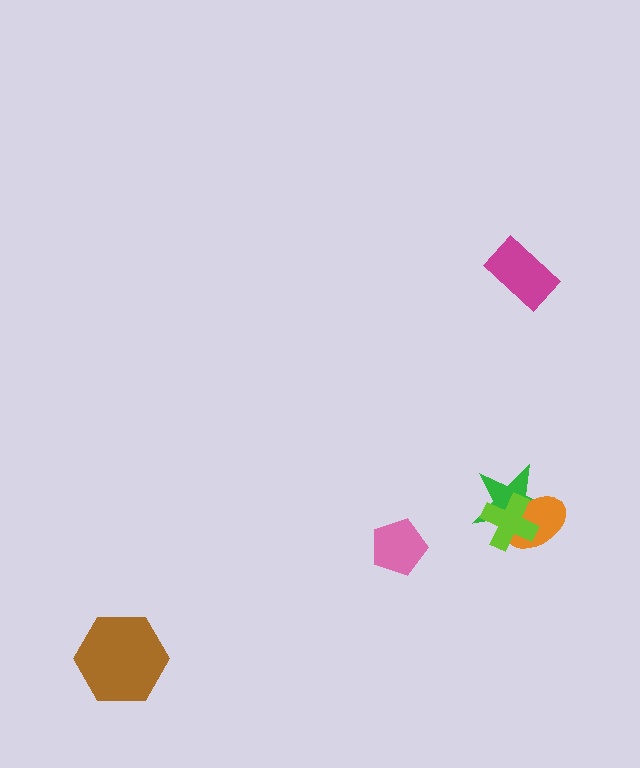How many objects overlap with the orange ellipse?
2 objects overlap with the orange ellipse.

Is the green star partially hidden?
Yes, it is partially covered by another shape.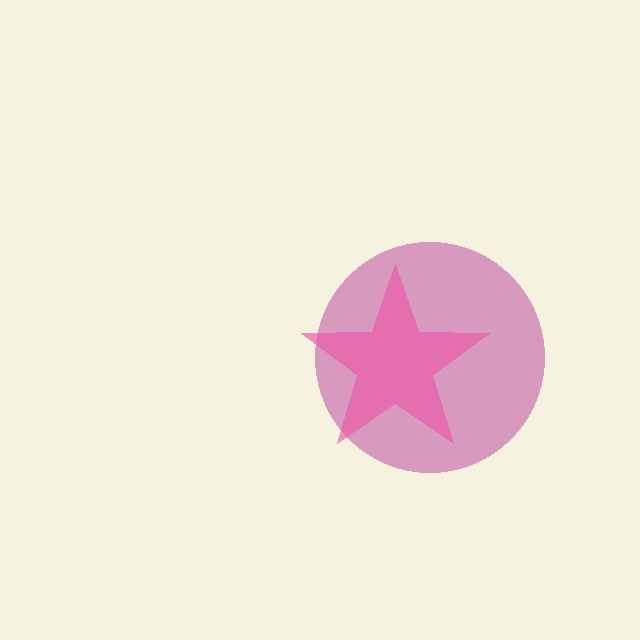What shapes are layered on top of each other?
The layered shapes are: a magenta circle, a pink star.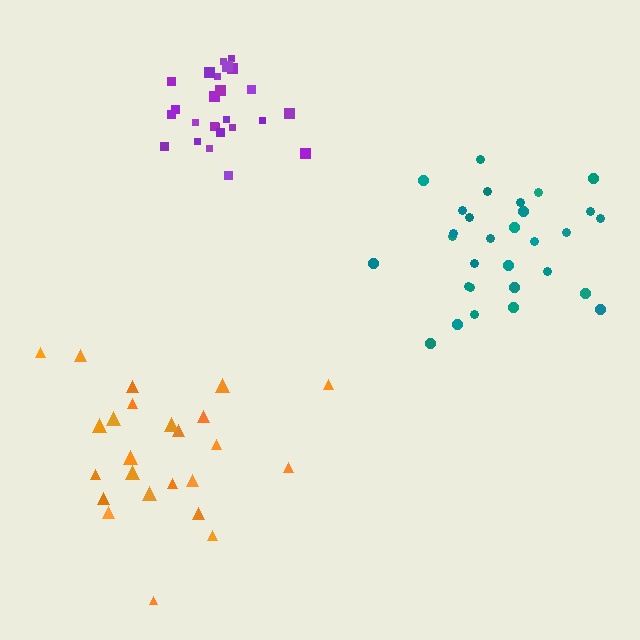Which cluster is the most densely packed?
Purple.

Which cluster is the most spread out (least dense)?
Orange.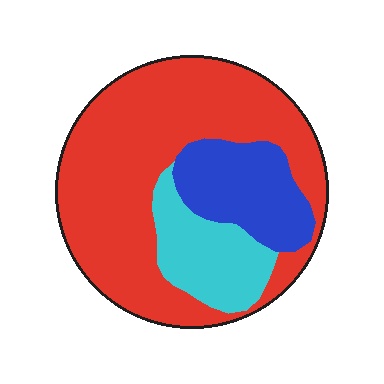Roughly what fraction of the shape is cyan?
Cyan covers about 15% of the shape.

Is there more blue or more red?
Red.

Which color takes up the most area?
Red, at roughly 65%.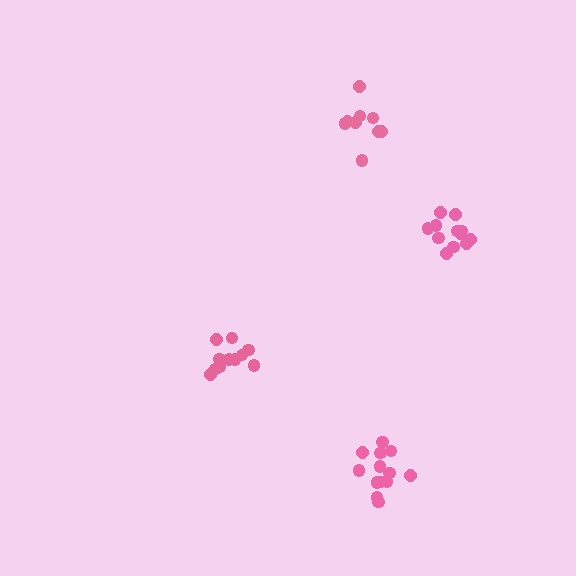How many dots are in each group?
Group 1: 11 dots, Group 2: 9 dots, Group 3: 13 dots, Group 4: 12 dots (45 total).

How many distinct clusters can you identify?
There are 4 distinct clusters.